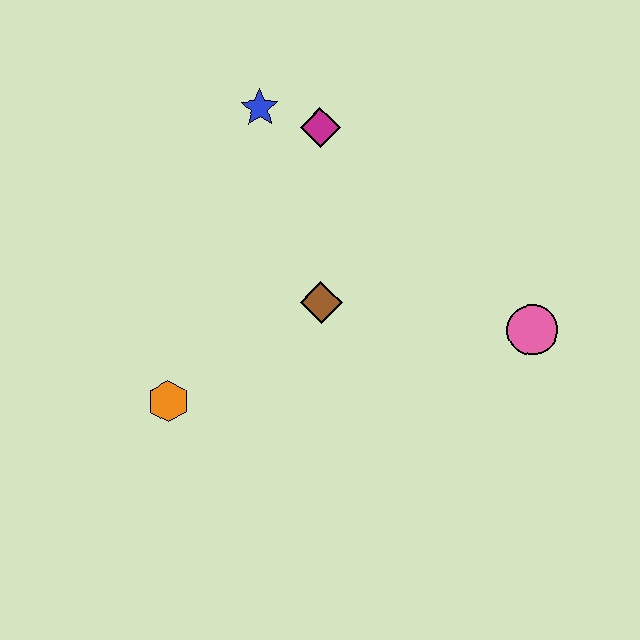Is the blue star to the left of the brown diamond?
Yes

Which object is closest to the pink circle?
The brown diamond is closest to the pink circle.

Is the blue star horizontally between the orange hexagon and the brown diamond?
Yes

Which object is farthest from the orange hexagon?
The pink circle is farthest from the orange hexagon.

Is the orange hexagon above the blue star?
No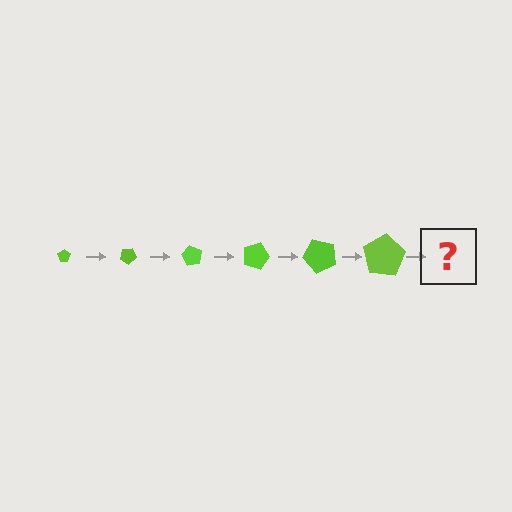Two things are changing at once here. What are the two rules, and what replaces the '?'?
The two rules are that the pentagon grows larger each step and it rotates 30 degrees each step. The '?' should be a pentagon, larger than the previous one and rotated 180 degrees from the start.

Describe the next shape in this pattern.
It should be a pentagon, larger than the previous one and rotated 180 degrees from the start.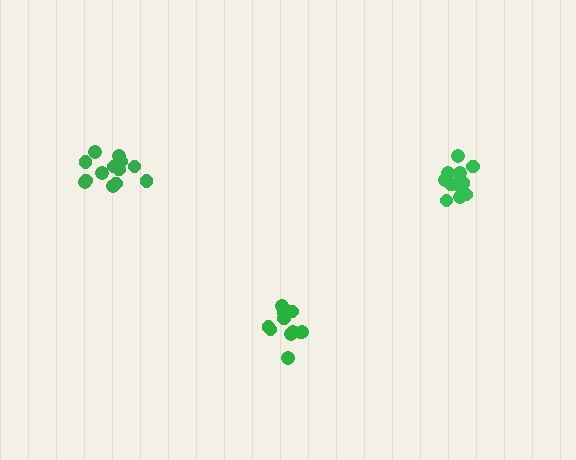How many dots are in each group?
Group 1: 13 dots, Group 2: 13 dots, Group 3: 11 dots (37 total).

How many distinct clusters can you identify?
There are 3 distinct clusters.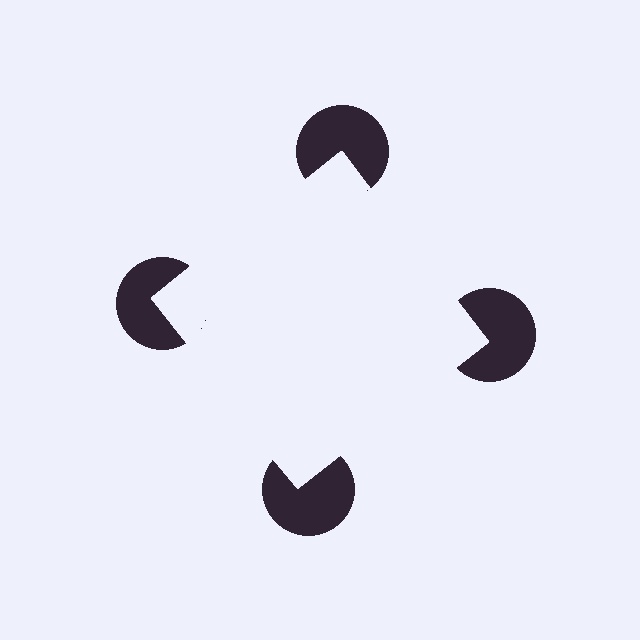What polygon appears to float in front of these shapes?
An illusory square — its edges are inferred from the aligned wedge cuts in the pac-man discs, not physically drawn.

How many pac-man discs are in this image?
There are 4 — one at each vertex of the illusory square.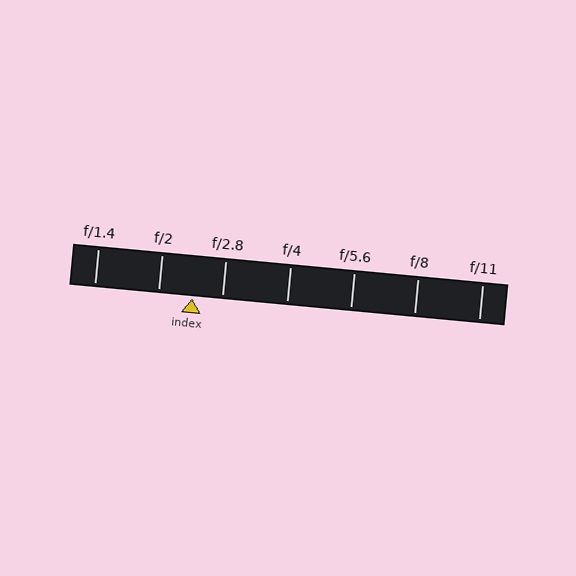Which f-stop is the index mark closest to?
The index mark is closest to f/2.8.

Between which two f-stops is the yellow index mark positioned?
The index mark is between f/2 and f/2.8.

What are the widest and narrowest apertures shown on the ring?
The widest aperture shown is f/1.4 and the narrowest is f/11.